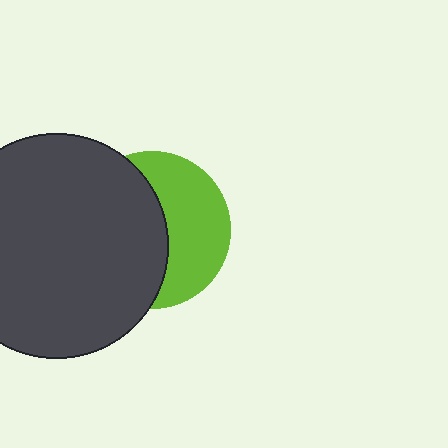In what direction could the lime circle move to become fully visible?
The lime circle could move right. That would shift it out from behind the dark gray circle entirely.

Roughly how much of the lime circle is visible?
About half of it is visible (roughly 45%).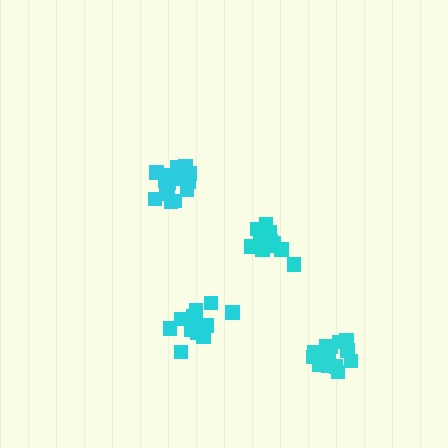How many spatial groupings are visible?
There are 4 spatial groupings.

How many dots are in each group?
Group 1: 16 dots, Group 2: 16 dots, Group 3: 16 dots, Group 4: 14 dots (62 total).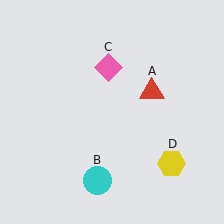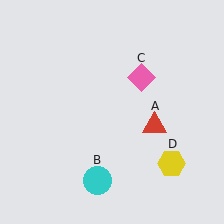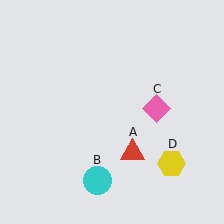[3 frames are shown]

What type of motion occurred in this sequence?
The red triangle (object A), pink diamond (object C) rotated clockwise around the center of the scene.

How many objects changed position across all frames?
2 objects changed position: red triangle (object A), pink diamond (object C).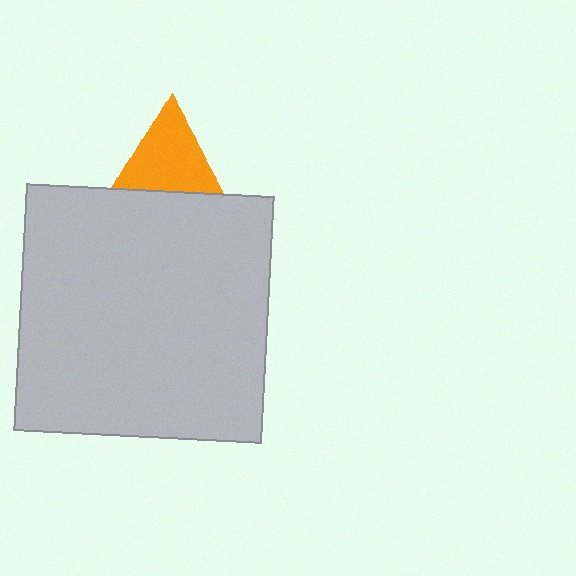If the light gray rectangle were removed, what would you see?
You would see the complete orange triangle.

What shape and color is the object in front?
The object in front is a light gray rectangle.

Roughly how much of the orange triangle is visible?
Most of it is visible (roughly 67%).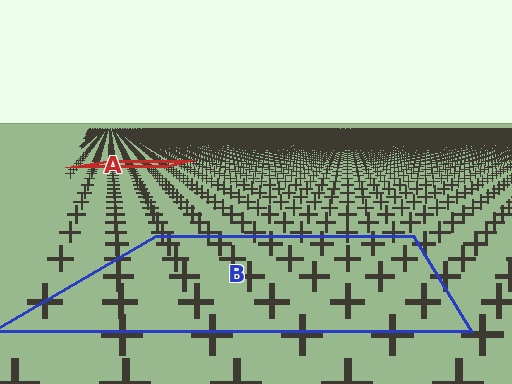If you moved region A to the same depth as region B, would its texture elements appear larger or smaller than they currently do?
They would appear larger. At a closer depth, the same texture elements are projected at a bigger on-screen size.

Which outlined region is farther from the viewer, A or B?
Region A is farther from the viewer — the texture elements inside it appear smaller and more densely packed.